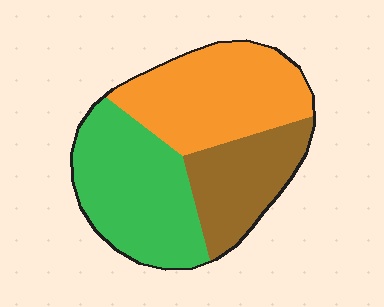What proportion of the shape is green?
Green covers 38% of the shape.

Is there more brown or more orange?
Orange.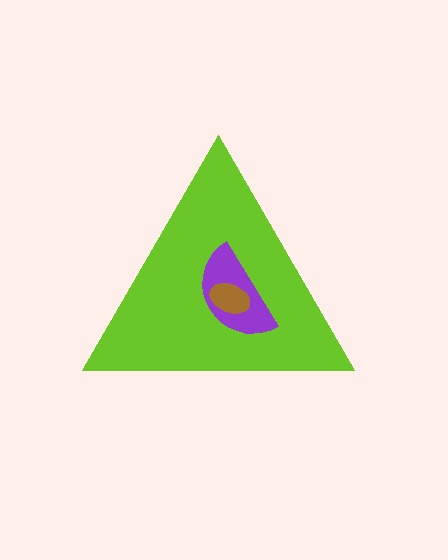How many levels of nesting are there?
3.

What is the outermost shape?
The lime triangle.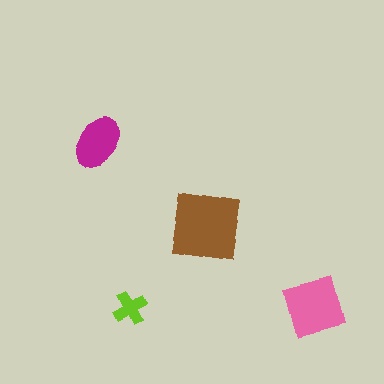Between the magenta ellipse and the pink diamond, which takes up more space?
The pink diamond.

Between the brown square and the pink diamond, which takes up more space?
The brown square.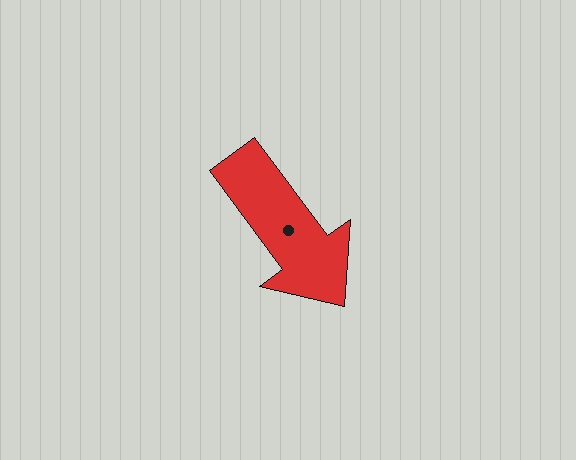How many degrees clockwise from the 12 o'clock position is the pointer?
Approximately 144 degrees.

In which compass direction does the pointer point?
Southeast.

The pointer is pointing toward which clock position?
Roughly 5 o'clock.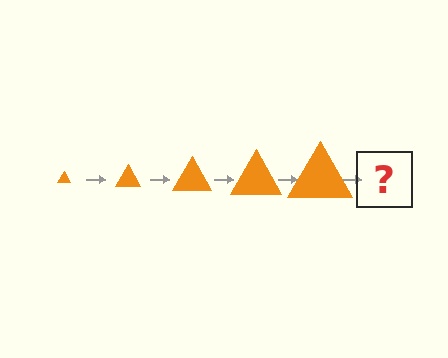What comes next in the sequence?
The next element should be an orange triangle, larger than the previous one.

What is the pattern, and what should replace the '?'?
The pattern is that the triangle gets progressively larger each step. The '?' should be an orange triangle, larger than the previous one.